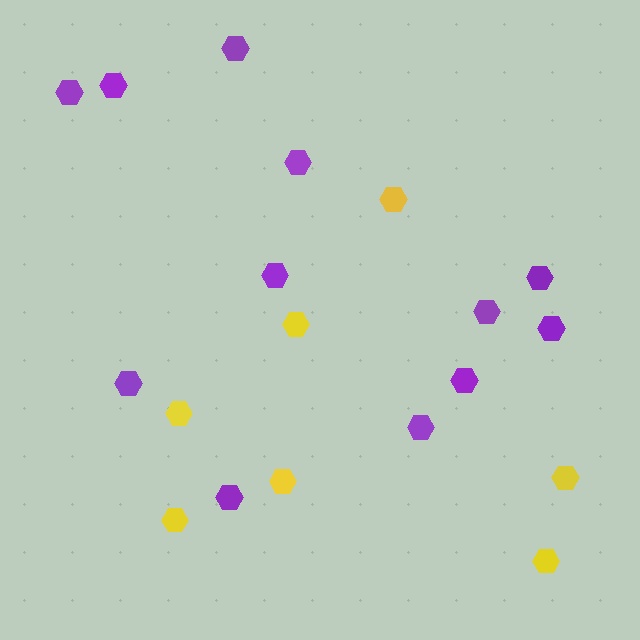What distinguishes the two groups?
There are 2 groups: one group of yellow hexagons (7) and one group of purple hexagons (12).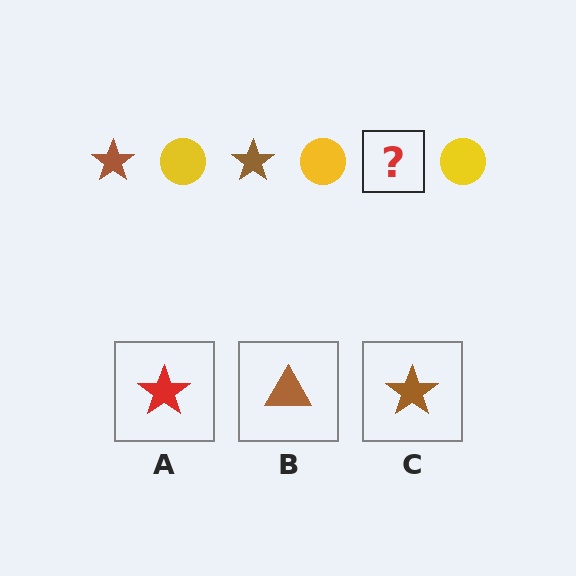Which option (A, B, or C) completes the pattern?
C.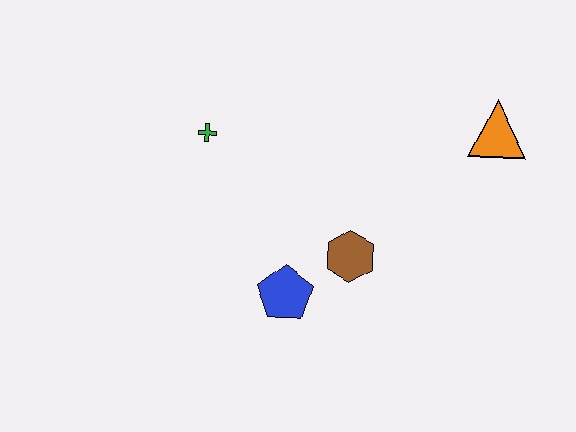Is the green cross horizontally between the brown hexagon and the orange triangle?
No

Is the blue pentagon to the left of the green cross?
No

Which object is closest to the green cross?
The blue pentagon is closest to the green cross.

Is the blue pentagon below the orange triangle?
Yes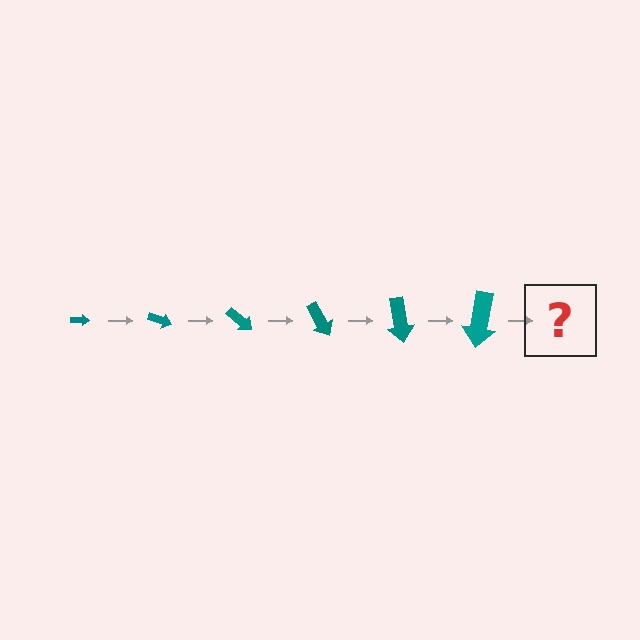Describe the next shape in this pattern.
It should be an arrow, larger than the previous one and rotated 120 degrees from the start.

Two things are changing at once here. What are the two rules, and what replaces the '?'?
The two rules are that the arrow grows larger each step and it rotates 20 degrees each step. The '?' should be an arrow, larger than the previous one and rotated 120 degrees from the start.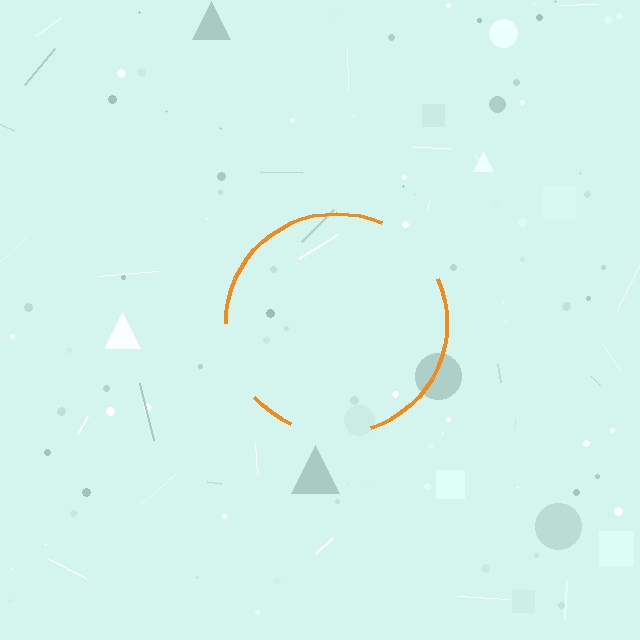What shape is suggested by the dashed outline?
The dashed outline suggests a circle.